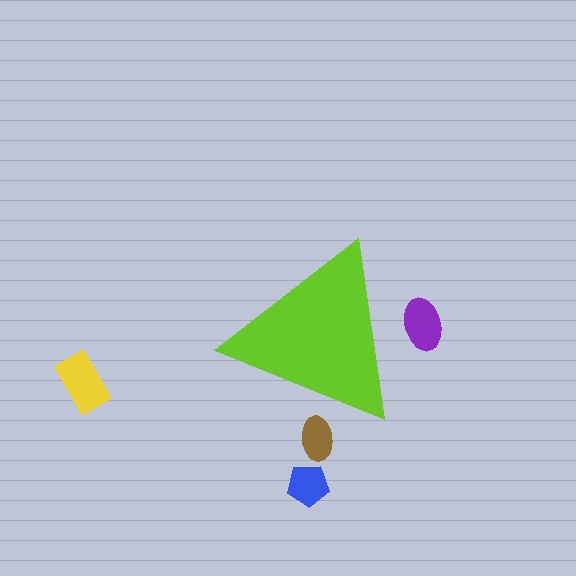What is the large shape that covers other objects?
A lime triangle.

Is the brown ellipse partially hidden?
Yes, the brown ellipse is partially hidden behind the lime triangle.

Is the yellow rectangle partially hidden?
No, the yellow rectangle is fully visible.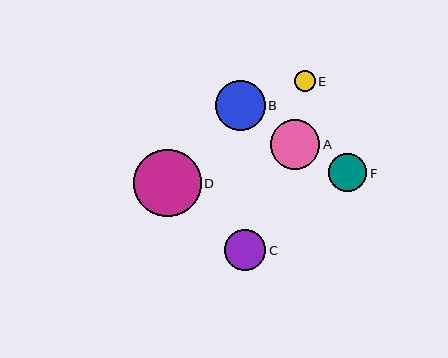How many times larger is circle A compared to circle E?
Circle A is approximately 2.3 times the size of circle E.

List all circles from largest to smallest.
From largest to smallest: D, B, A, C, F, E.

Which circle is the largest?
Circle D is the largest with a size of approximately 67 pixels.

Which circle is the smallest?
Circle E is the smallest with a size of approximately 21 pixels.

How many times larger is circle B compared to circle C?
Circle B is approximately 1.2 times the size of circle C.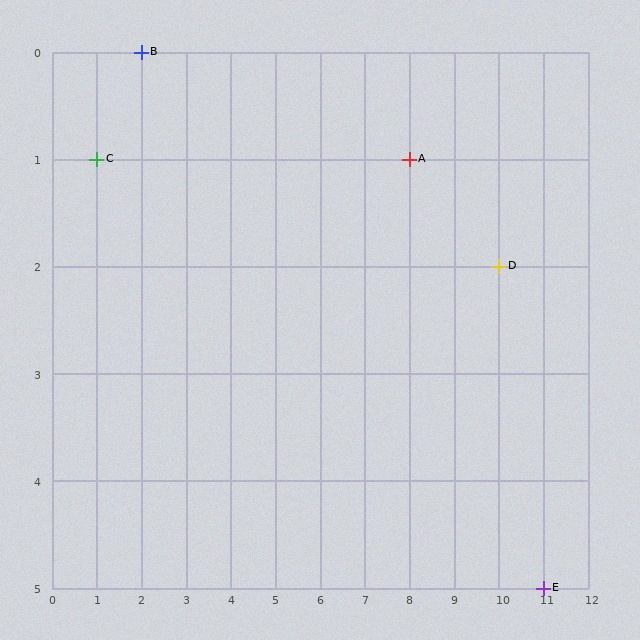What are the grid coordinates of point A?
Point A is at grid coordinates (8, 1).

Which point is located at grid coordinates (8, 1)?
Point A is at (8, 1).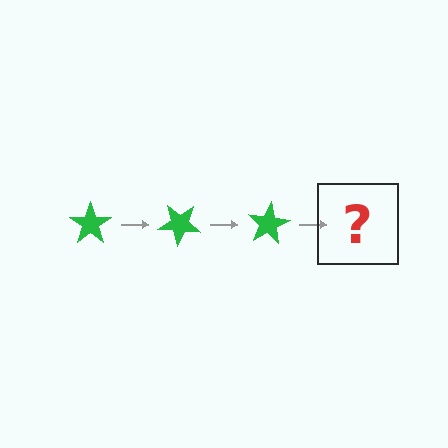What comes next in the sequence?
The next element should be a green star rotated 120 degrees.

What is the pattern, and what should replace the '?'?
The pattern is that the star rotates 40 degrees each step. The '?' should be a green star rotated 120 degrees.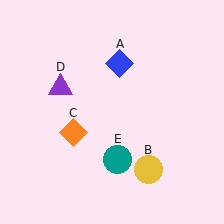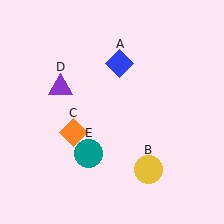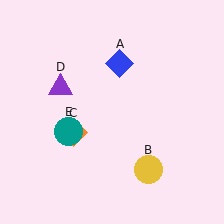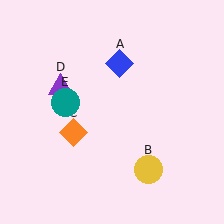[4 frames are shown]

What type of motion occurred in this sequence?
The teal circle (object E) rotated clockwise around the center of the scene.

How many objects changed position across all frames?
1 object changed position: teal circle (object E).